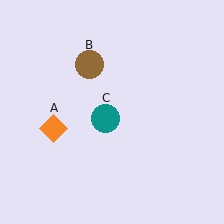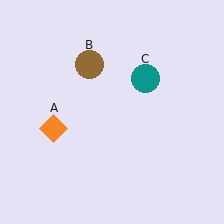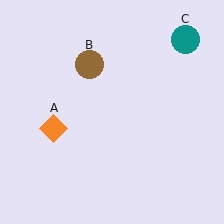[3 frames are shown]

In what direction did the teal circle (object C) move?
The teal circle (object C) moved up and to the right.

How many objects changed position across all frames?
1 object changed position: teal circle (object C).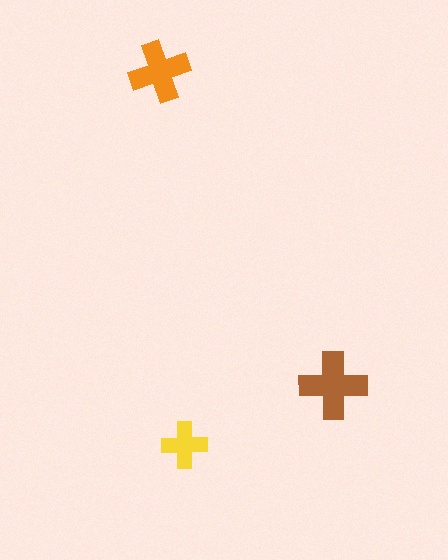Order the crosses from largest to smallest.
the brown one, the orange one, the yellow one.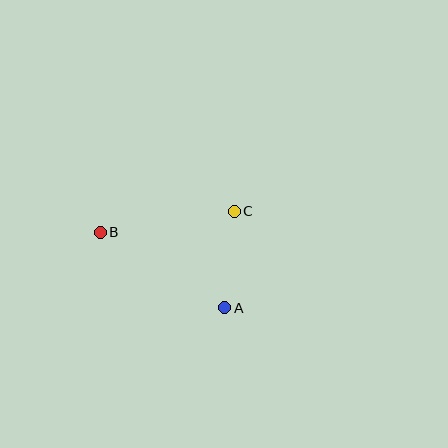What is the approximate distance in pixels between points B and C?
The distance between B and C is approximately 135 pixels.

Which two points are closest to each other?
Points A and C are closest to each other.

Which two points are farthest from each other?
Points A and B are farthest from each other.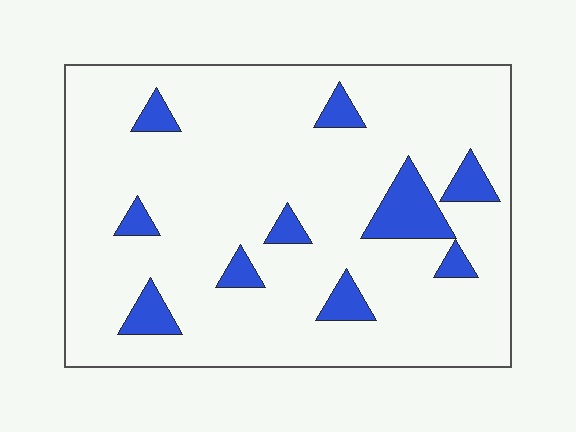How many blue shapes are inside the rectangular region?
10.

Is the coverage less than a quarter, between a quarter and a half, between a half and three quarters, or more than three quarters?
Less than a quarter.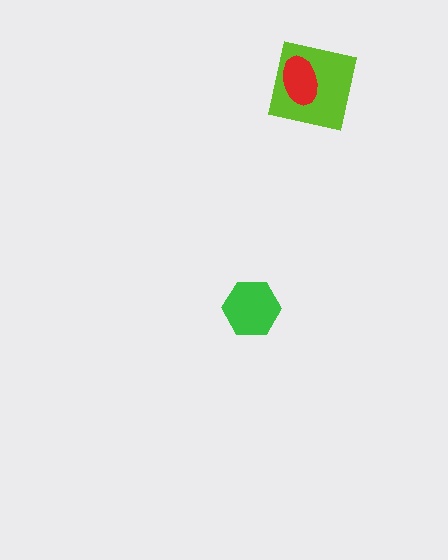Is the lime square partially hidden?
Yes, it is partially covered by another shape.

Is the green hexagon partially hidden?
No, no other shape covers it.